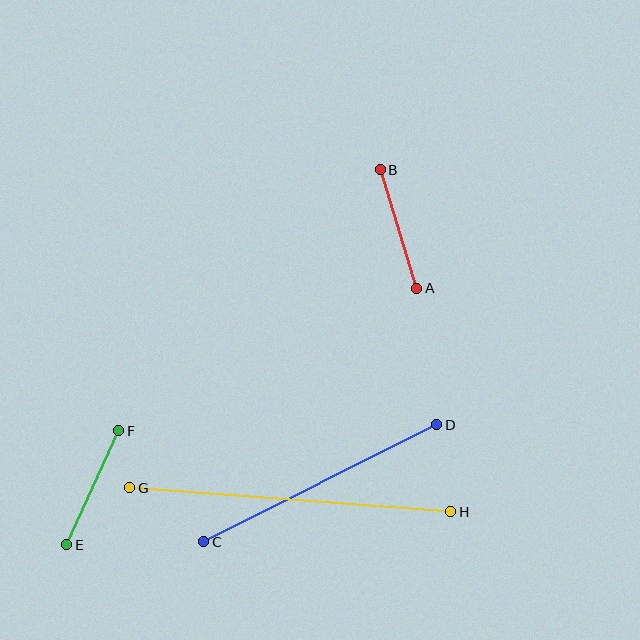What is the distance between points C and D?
The distance is approximately 261 pixels.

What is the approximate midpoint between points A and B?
The midpoint is at approximately (399, 229) pixels.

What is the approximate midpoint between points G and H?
The midpoint is at approximately (290, 500) pixels.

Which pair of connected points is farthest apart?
Points G and H are farthest apart.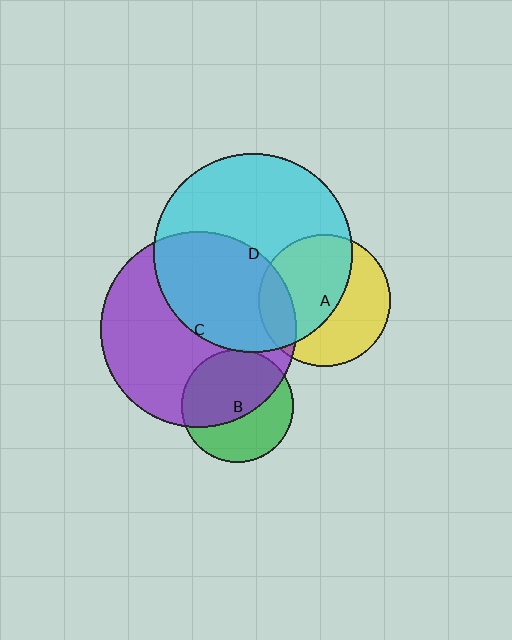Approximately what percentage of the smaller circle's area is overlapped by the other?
Approximately 55%.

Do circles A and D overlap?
Yes.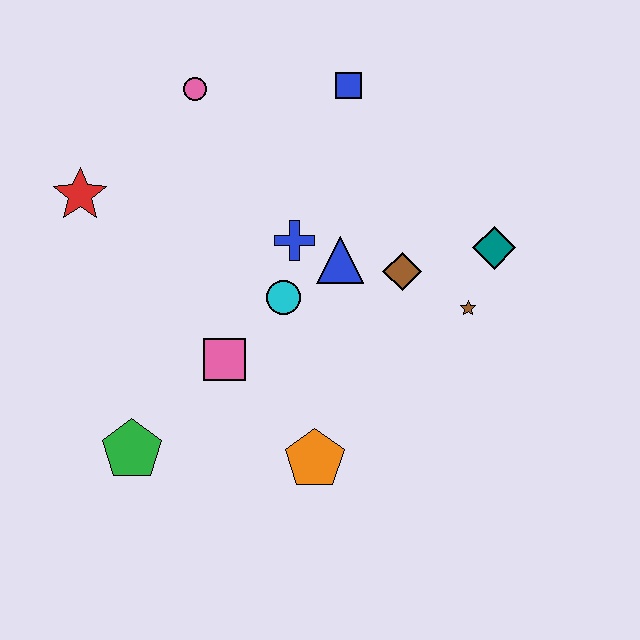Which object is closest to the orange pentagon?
The pink square is closest to the orange pentagon.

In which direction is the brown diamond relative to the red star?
The brown diamond is to the right of the red star.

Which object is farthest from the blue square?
The green pentagon is farthest from the blue square.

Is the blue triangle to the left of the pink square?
No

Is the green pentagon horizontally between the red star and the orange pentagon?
Yes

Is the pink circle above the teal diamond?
Yes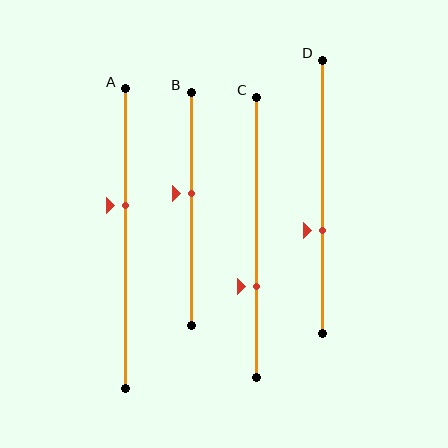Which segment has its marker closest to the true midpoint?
Segment B has its marker closest to the true midpoint.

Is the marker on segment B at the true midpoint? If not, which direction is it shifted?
No, the marker on segment B is shifted upward by about 7% of the segment length.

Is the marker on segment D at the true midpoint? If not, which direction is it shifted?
No, the marker on segment D is shifted downward by about 12% of the segment length.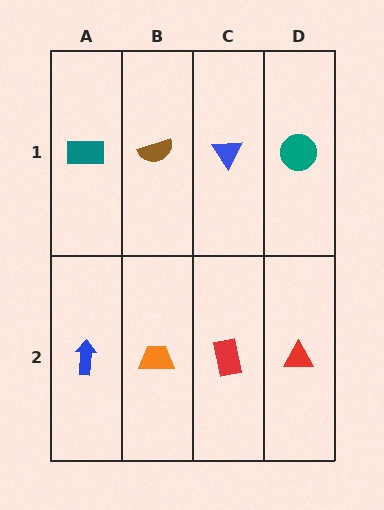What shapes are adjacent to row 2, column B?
A brown semicircle (row 1, column B), a blue arrow (row 2, column A), a red rectangle (row 2, column C).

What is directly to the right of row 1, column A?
A brown semicircle.